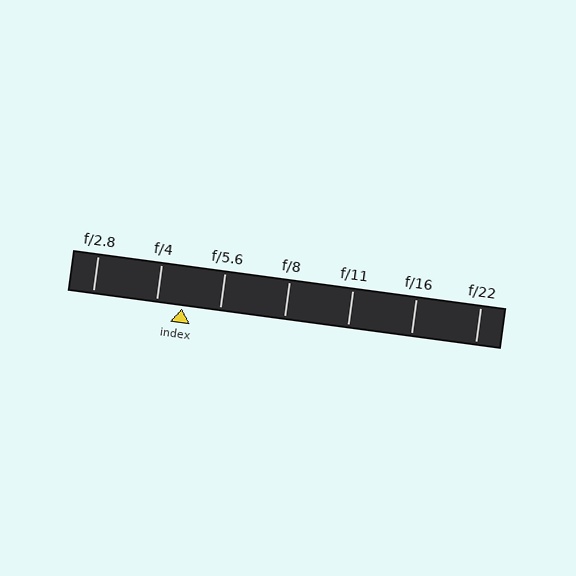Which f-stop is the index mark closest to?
The index mark is closest to f/4.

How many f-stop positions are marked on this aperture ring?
There are 7 f-stop positions marked.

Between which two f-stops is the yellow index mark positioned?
The index mark is between f/4 and f/5.6.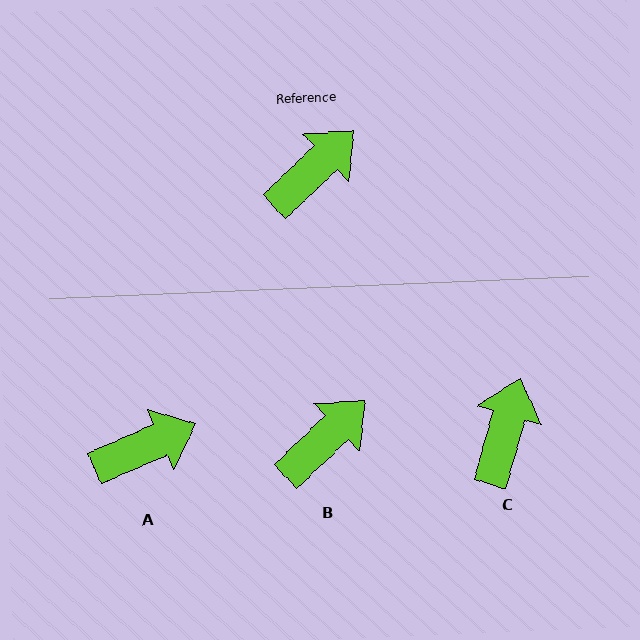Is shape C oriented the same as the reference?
No, it is off by about 30 degrees.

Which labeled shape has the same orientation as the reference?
B.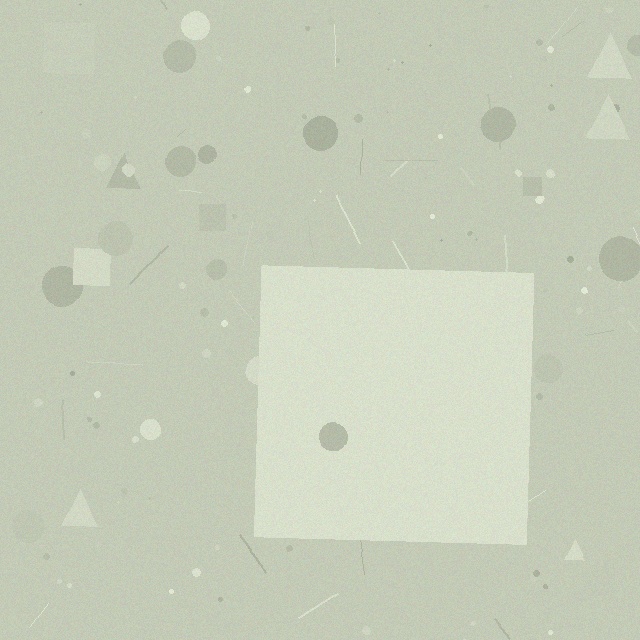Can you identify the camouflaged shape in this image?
The camouflaged shape is a square.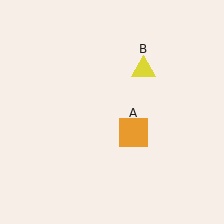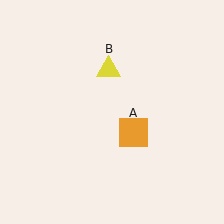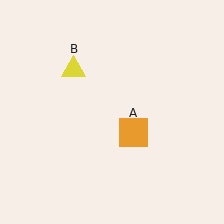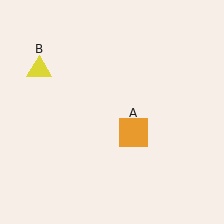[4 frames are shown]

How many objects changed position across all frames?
1 object changed position: yellow triangle (object B).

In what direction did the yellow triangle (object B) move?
The yellow triangle (object B) moved left.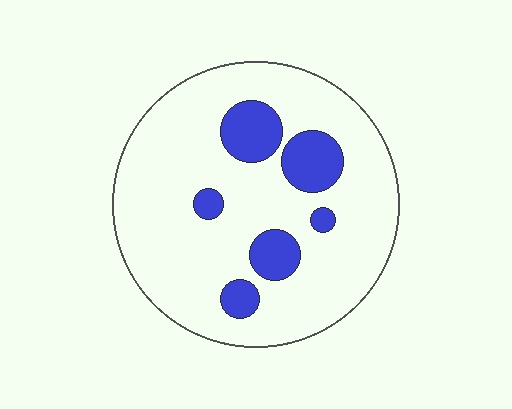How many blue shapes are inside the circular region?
6.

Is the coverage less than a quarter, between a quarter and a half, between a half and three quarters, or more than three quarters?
Less than a quarter.